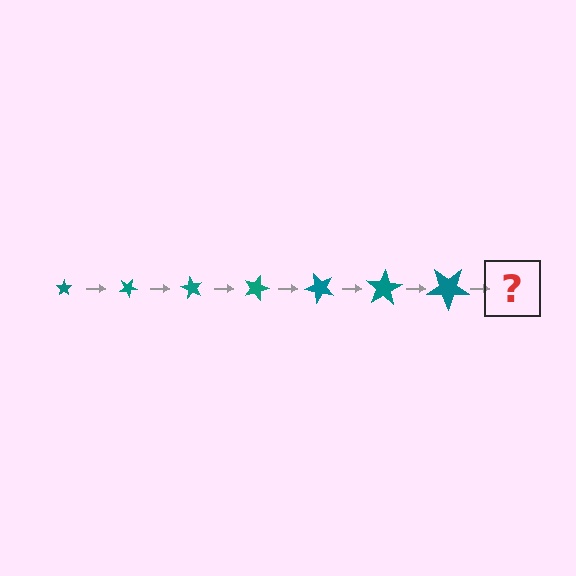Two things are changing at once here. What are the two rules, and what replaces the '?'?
The two rules are that the star grows larger each step and it rotates 30 degrees each step. The '?' should be a star, larger than the previous one and rotated 210 degrees from the start.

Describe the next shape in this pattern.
It should be a star, larger than the previous one and rotated 210 degrees from the start.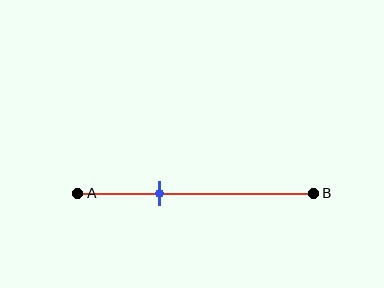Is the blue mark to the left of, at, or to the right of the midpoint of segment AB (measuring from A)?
The blue mark is to the left of the midpoint of segment AB.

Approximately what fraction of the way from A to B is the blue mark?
The blue mark is approximately 35% of the way from A to B.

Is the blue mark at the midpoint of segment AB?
No, the mark is at about 35% from A, not at the 50% midpoint.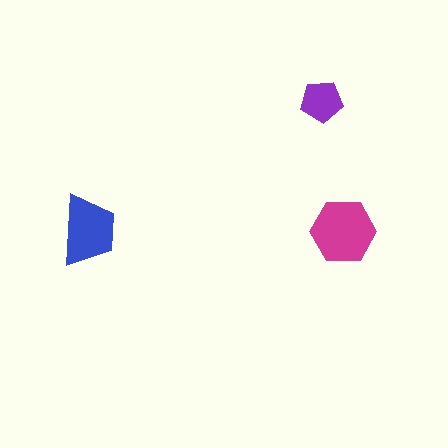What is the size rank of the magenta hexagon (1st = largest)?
1st.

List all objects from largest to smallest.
The magenta hexagon, the blue trapezoid, the purple pentagon.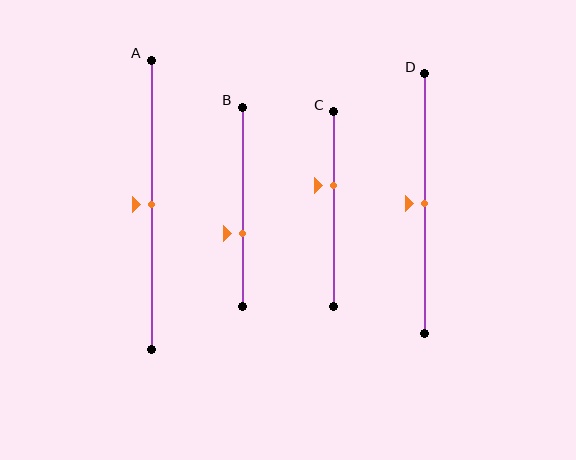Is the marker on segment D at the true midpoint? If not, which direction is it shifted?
Yes, the marker on segment D is at the true midpoint.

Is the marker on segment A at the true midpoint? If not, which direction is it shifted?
Yes, the marker on segment A is at the true midpoint.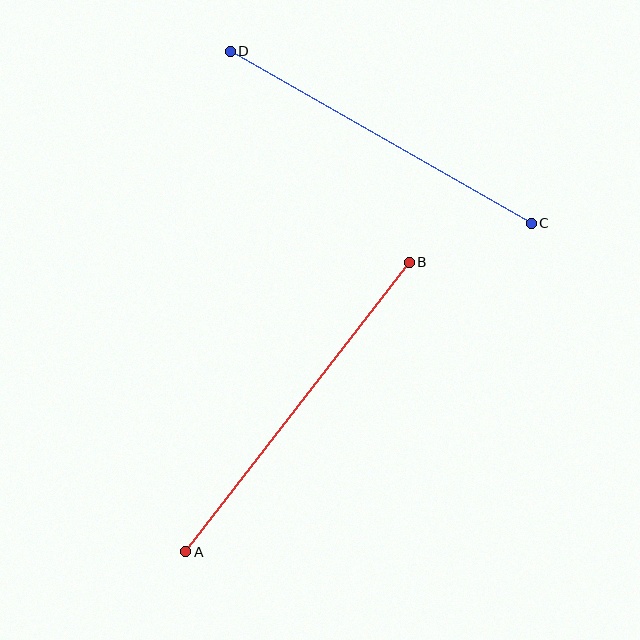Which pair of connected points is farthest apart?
Points A and B are farthest apart.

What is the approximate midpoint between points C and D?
The midpoint is at approximately (381, 137) pixels.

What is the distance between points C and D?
The distance is approximately 347 pixels.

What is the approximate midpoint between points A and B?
The midpoint is at approximately (297, 407) pixels.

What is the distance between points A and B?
The distance is approximately 366 pixels.